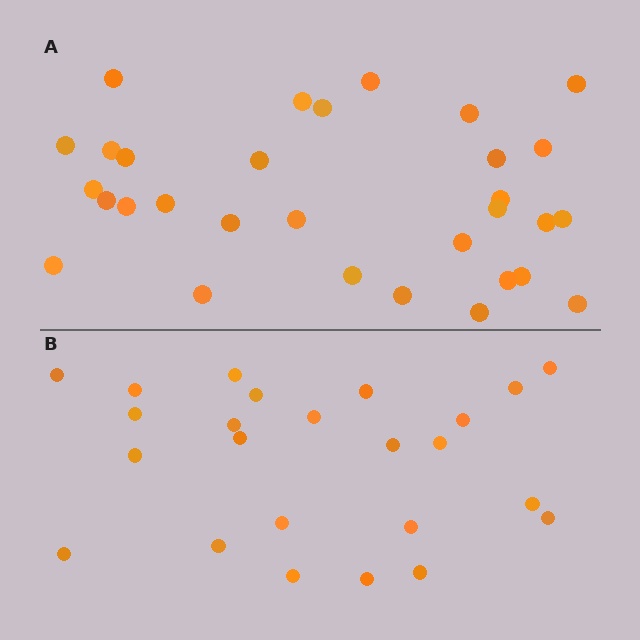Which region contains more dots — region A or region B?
Region A (the top region) has more dots.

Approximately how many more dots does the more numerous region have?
Region A has roughly 8 or so more dots than region B.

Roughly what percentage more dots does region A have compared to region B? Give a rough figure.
About 30% more.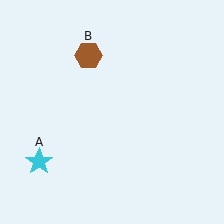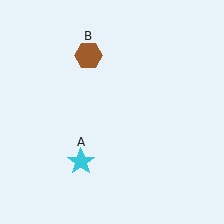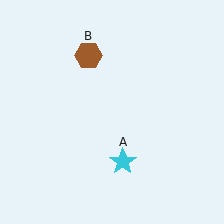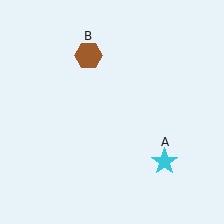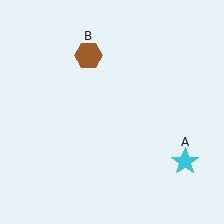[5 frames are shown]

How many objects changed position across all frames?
1 object changed position: cyan star (object A).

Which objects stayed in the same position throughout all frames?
Brown hexagon (object B) remained stationary.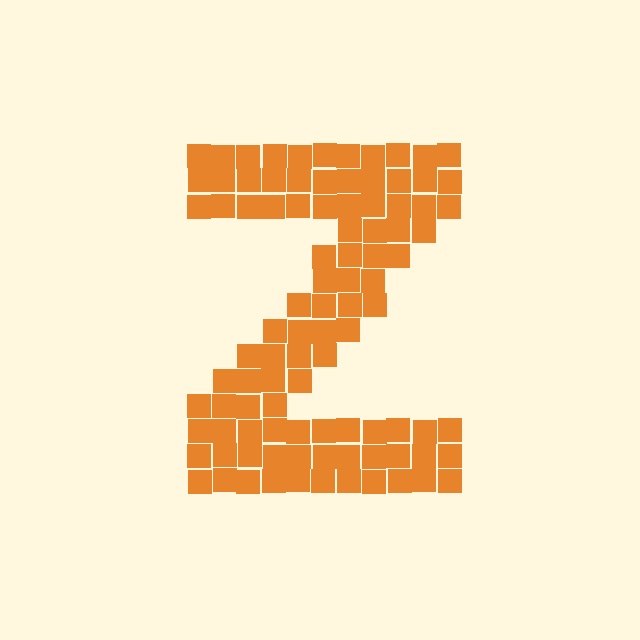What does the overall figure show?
The overall figure shows the letter Z.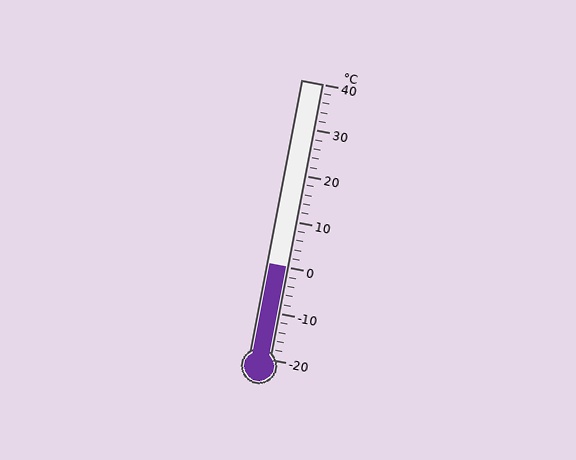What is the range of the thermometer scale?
The thermometer scale ranges from -20°C to 40°C.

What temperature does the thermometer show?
The thermometer shows approximately 0°C.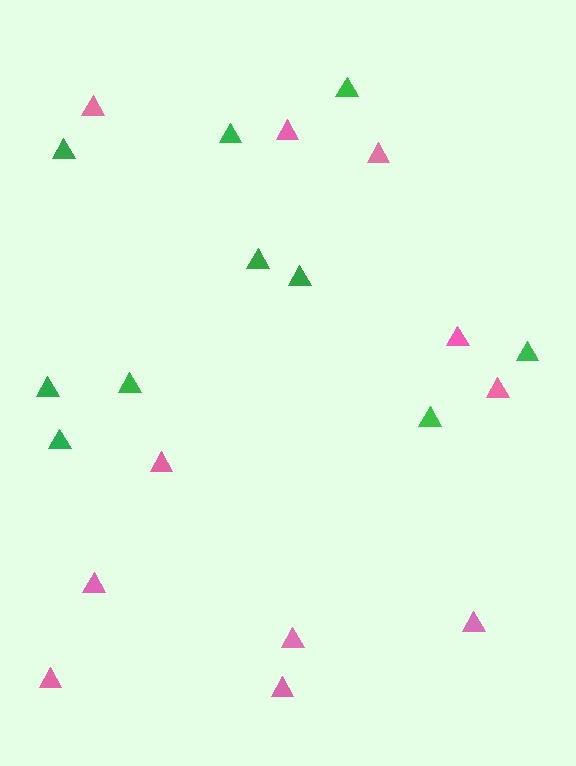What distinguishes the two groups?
There are 2 groups: one group of pink triangles (11) and one group of green triangles (10).